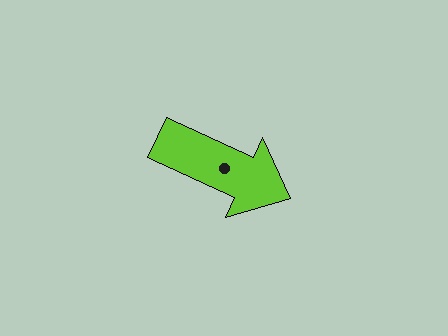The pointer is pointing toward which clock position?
Roughly 4 o'clock.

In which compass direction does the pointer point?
Southeast.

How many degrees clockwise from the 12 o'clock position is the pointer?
Approximately 115 degrees.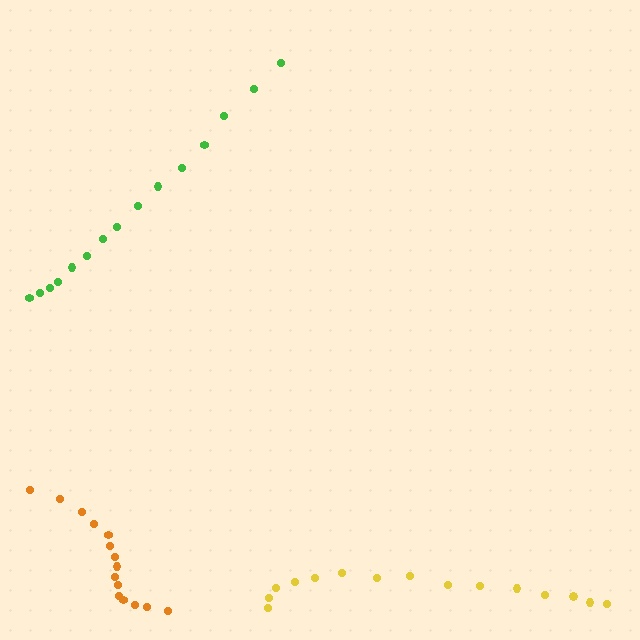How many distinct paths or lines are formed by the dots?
There are 3 distinct paths.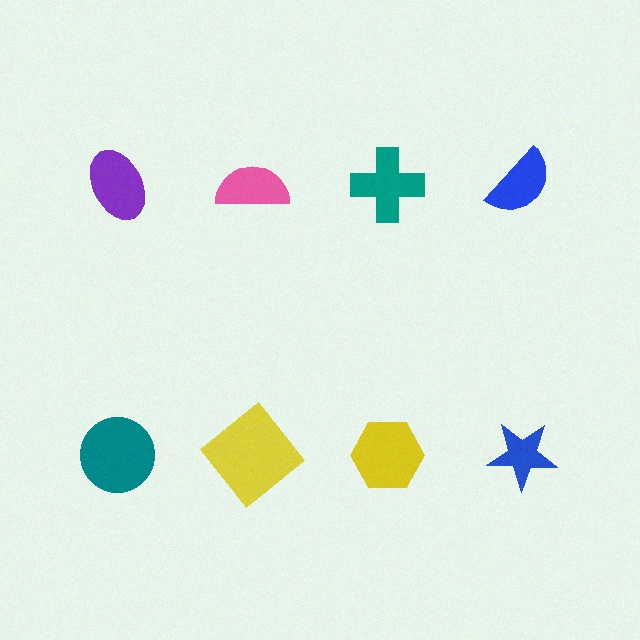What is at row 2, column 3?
A yellow hexagon.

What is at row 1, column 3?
A teal cross.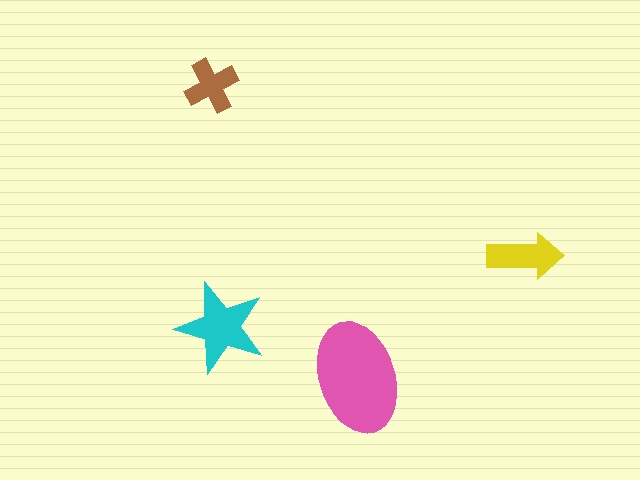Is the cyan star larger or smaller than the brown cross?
Larger.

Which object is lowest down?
The pink ellipse is bottommost.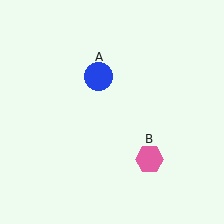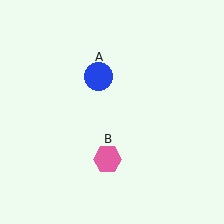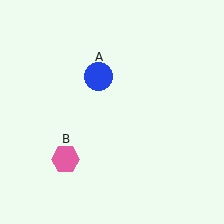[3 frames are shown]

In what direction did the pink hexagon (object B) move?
The pink hexagon (object B) moved left.